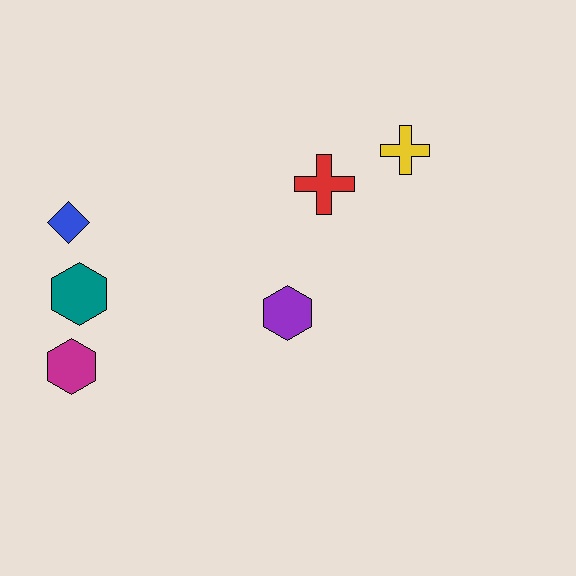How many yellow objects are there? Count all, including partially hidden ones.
There is 1 yellow object.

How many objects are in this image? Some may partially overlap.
There are 6 objects.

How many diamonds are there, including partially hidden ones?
There is 1 diamond.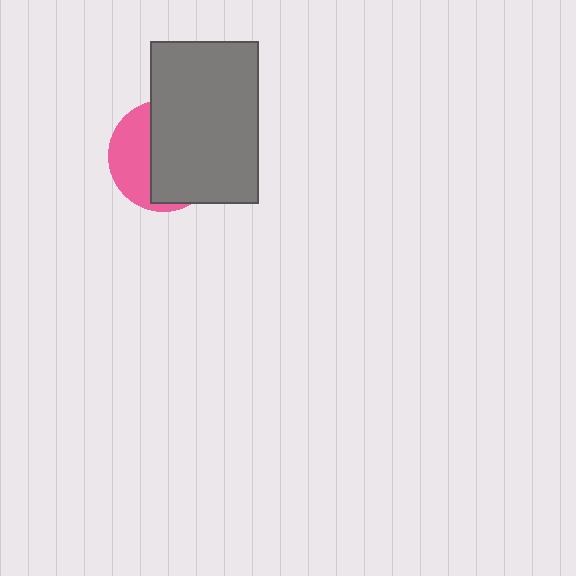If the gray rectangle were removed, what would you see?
You would see the complete pink circle.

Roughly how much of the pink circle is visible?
A small part of it is visible (roughly 37%).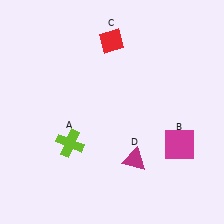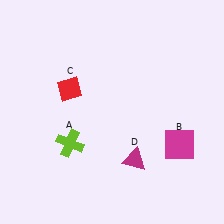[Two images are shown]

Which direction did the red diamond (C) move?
The red diamond (C) moved down.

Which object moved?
The red diamond (C) moved down.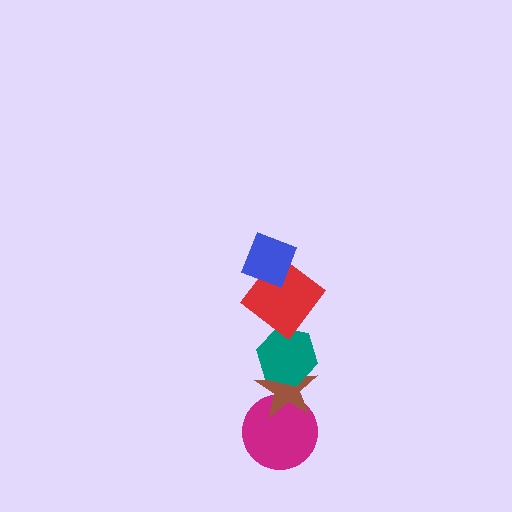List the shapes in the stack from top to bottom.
From top to bottom: the blue diamond, the red diamond, the teal hexagon, the brown star, the magenta circle.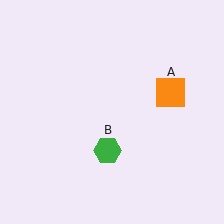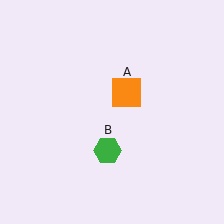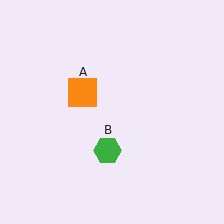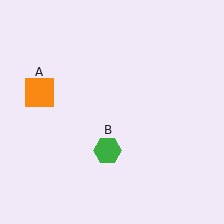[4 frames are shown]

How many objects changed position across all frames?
1 object changed position: orange square (object A).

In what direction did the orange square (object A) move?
The orange square (object A) moved left.